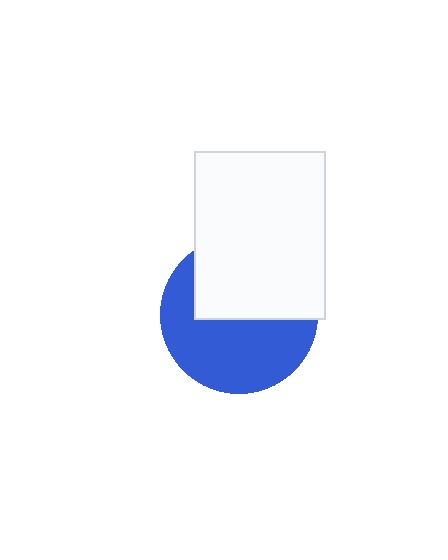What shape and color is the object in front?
The object in front is a white rectangle.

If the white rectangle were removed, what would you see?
You would see the complete blue circle.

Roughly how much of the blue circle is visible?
About half of it is visible (roughly 55%).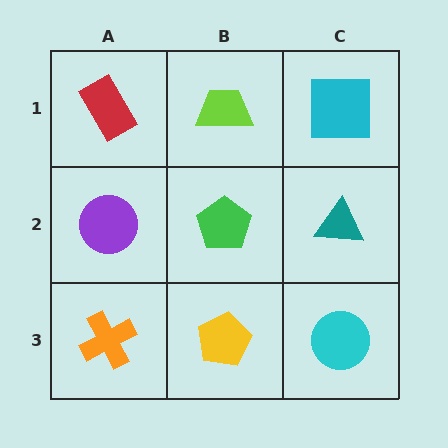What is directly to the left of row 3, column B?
An orange cross.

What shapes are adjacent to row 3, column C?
A teal triangle (row 2, column C), a yellow pentagon (row 3, column B).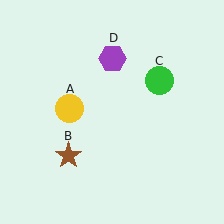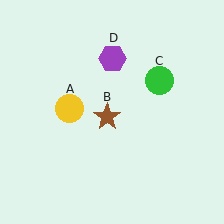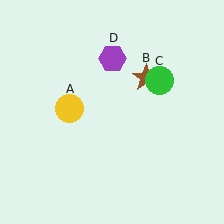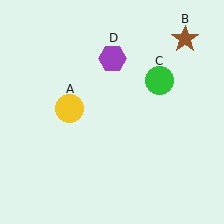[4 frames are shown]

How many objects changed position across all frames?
1 object changed position: brown star (object B).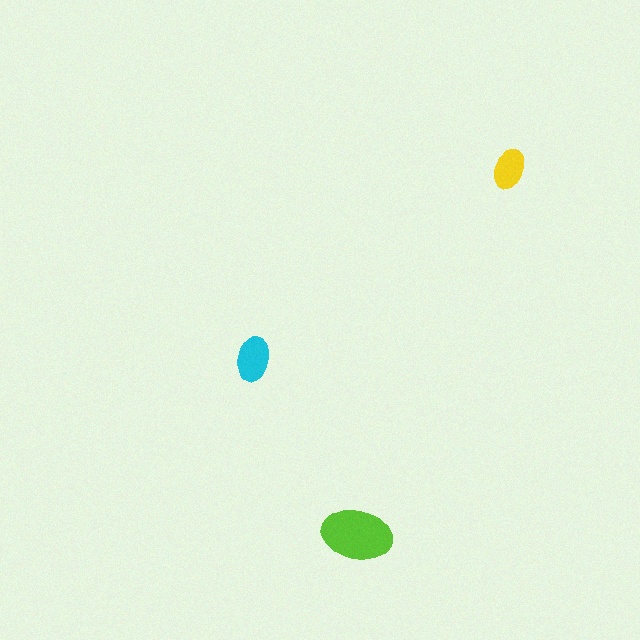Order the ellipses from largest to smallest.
the lime one, the cyan one, the yellow one.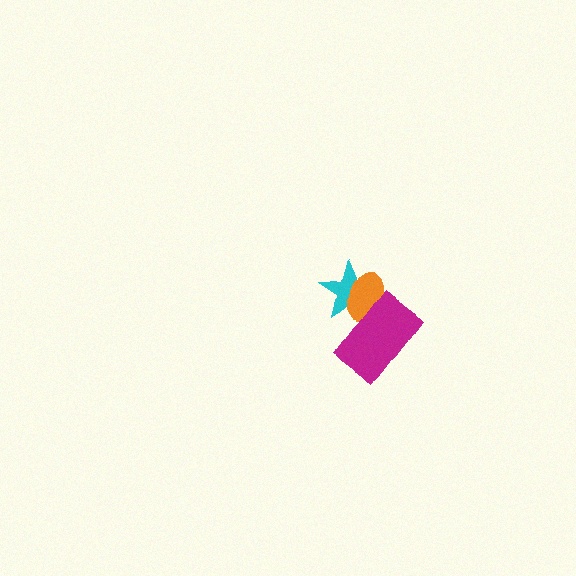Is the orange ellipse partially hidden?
Yes, it is partially covered by another shape.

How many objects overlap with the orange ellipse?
2 objects overlap with the orange ellipse.